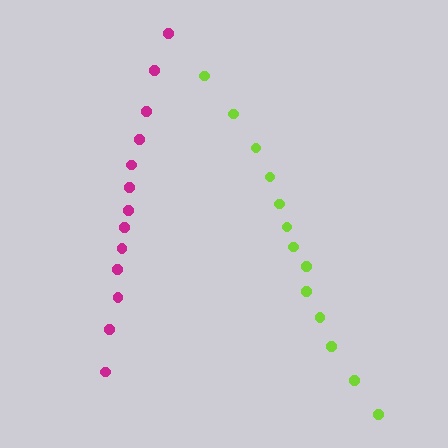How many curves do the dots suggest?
There are 2 distinct paths.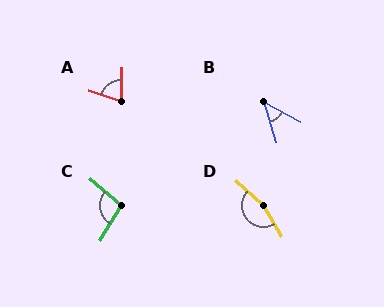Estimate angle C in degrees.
Approximately 99 degrees.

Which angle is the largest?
D, at approximately 162 degrees.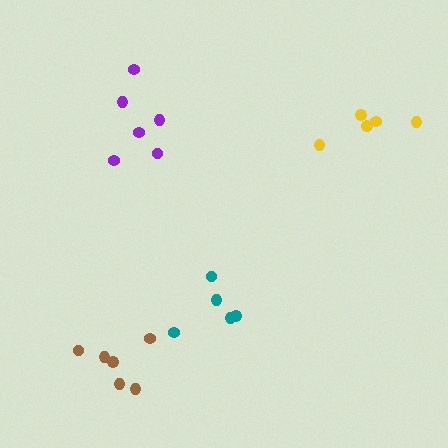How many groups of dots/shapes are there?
There are 4 groups.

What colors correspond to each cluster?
The clusters are colored: teal, brown, purple, yellow.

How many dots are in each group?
Group 1: 5 dots, Group 2: 6 dots, Group 3: 6 dots, Group 4: 5 dots (22 total).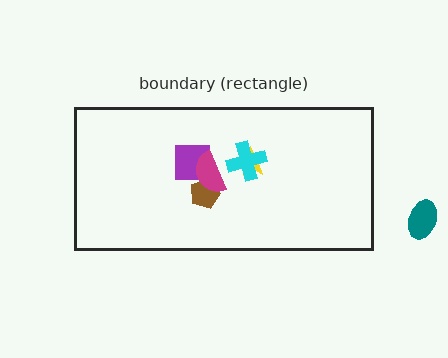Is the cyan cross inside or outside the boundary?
Inside.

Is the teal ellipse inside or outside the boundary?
Outside.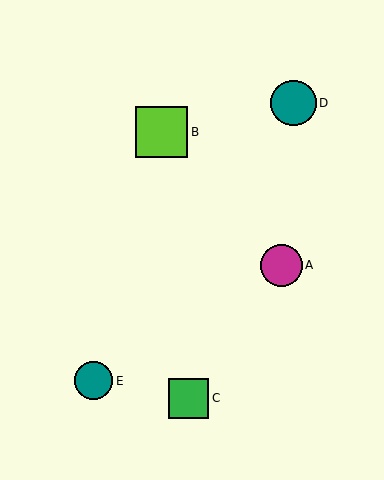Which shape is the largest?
The lime square (labeled B) is the largest.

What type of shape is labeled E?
Shape E is a teal circle.